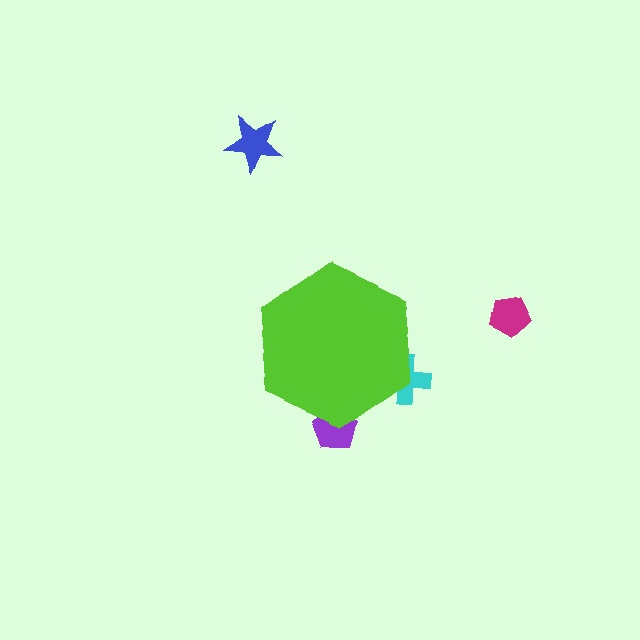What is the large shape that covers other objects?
A lime hexagon.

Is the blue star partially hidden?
No, the blue star is fully visible.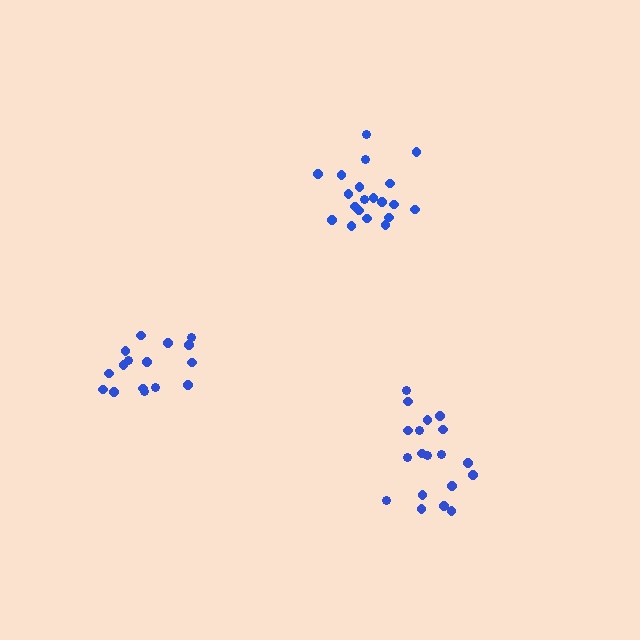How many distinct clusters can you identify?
There are 3 distinct clusters.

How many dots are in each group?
Group 1: 19 dots, Group 2: 20 dots, Group 3: 16 dots (55 total).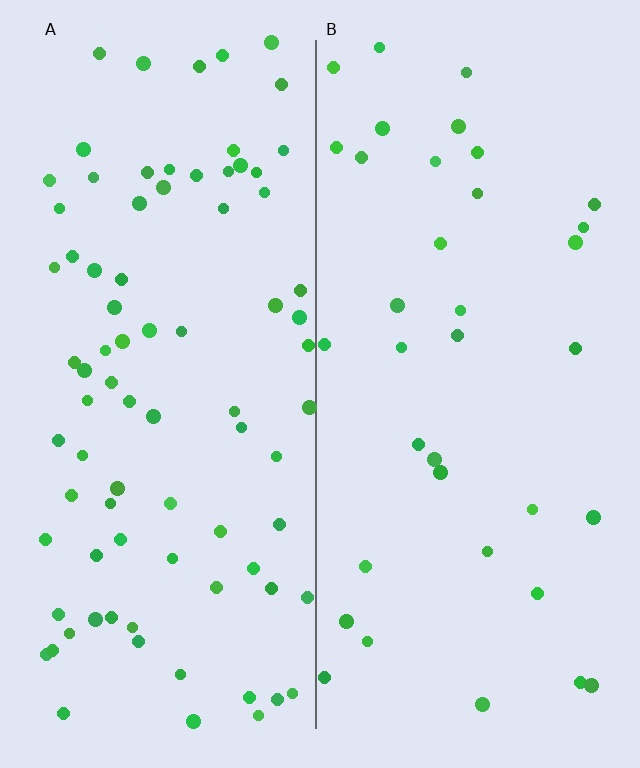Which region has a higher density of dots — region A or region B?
A (the left).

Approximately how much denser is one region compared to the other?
Approximately 2.3× — region A over region B.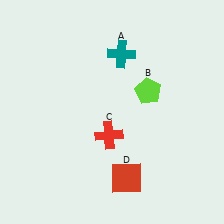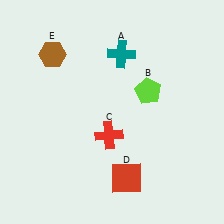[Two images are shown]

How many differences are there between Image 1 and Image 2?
There is 1 difference between the two images.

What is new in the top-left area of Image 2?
A brown hexagon (E) was added in the top-left area of Image 2.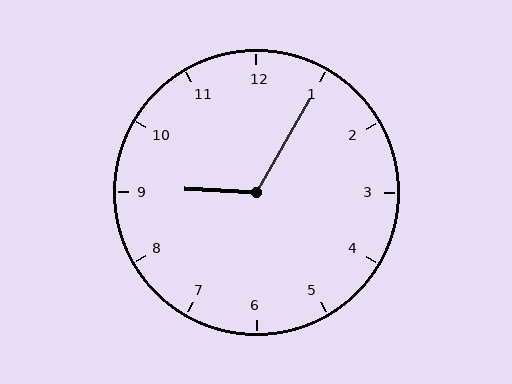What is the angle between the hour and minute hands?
Approximately 118 degrees.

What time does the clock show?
9:05.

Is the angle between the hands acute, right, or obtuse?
It is obtuse.